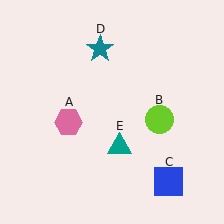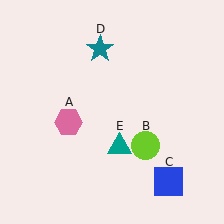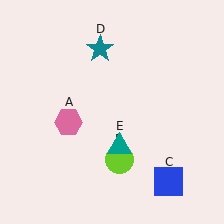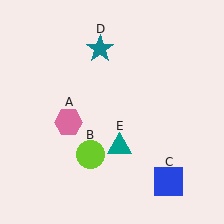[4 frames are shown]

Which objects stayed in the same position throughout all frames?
Pink hexagon (object A) and blue square (object C) and teal star (object D) and teal triangle (object E) remained stationary.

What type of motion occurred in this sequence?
The lime circle (object B) rotated clockwise around the center of the scene.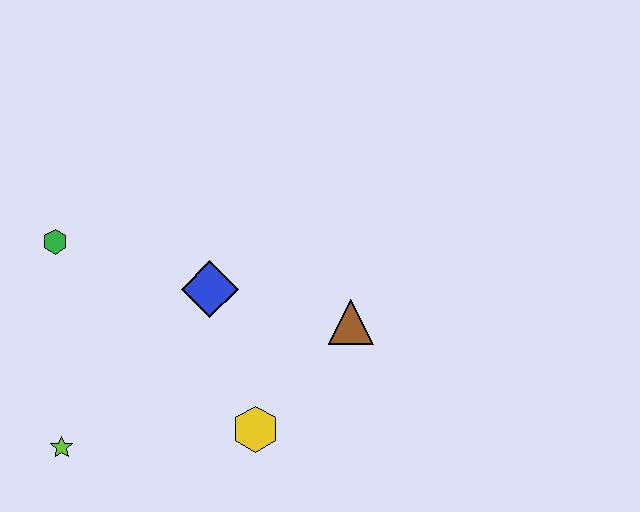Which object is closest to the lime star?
The yellow hexagon is closest to the lime star.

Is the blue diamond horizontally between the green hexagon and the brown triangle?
Yes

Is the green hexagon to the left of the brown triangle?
Yes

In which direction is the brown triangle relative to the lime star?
The brown triangle is to the right of the lime star.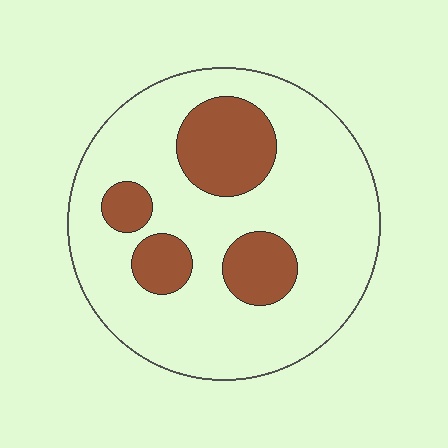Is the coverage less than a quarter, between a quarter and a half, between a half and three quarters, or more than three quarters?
Less than a quarter.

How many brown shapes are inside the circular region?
4.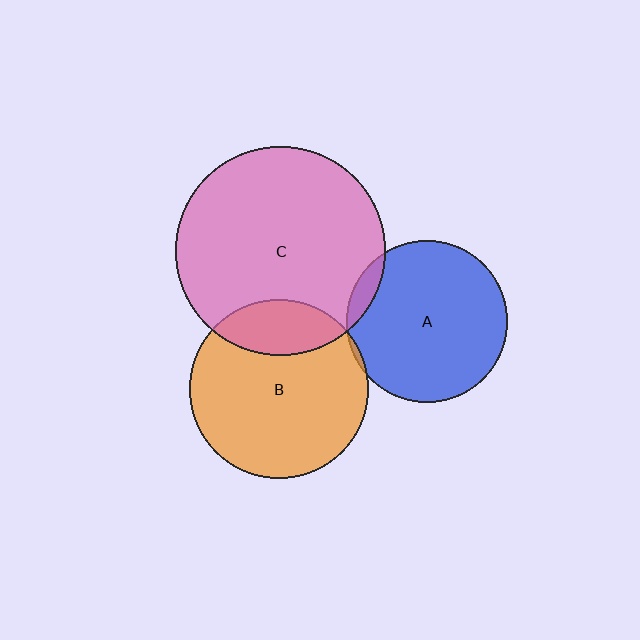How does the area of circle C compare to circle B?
Approximately 1.4 times.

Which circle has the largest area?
Circle C (pink).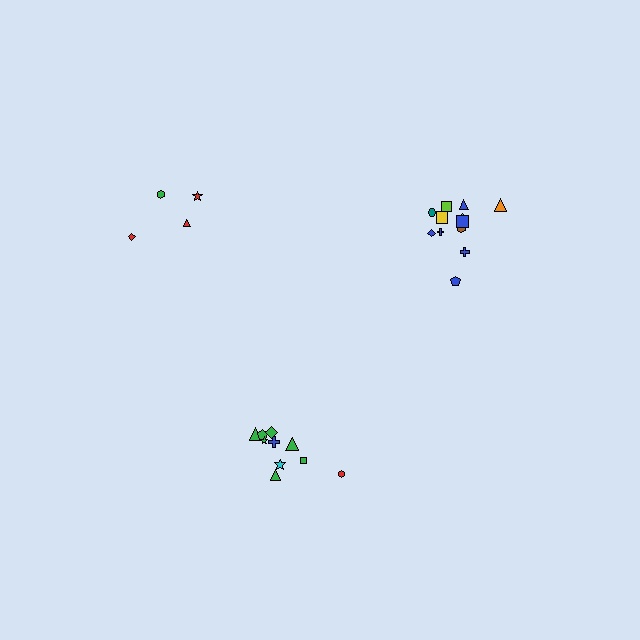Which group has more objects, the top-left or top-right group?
The top-right group.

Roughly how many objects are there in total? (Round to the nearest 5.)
Roughly 25 objects in total.